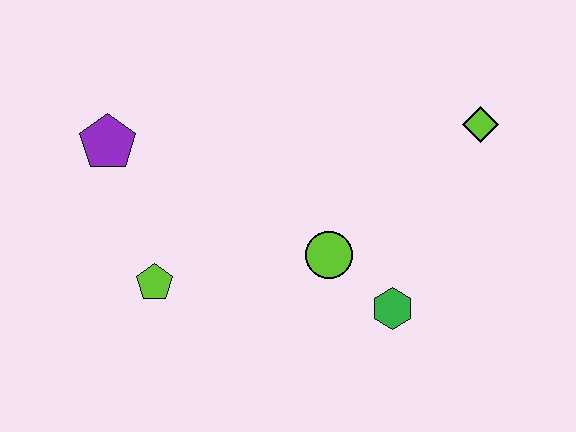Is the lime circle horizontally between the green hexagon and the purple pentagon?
Yes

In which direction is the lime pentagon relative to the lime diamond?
The lime pentagon is to the left of the lime diamond.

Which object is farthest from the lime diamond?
The purple pentagon is farthest from the lime diamond.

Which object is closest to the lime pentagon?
The purple pentagon is closest to the lime pentagon.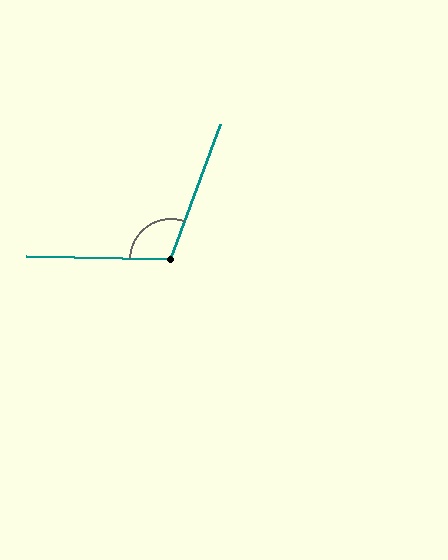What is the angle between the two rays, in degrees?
Approximately 109 degrees.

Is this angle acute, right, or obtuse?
It is obtuse.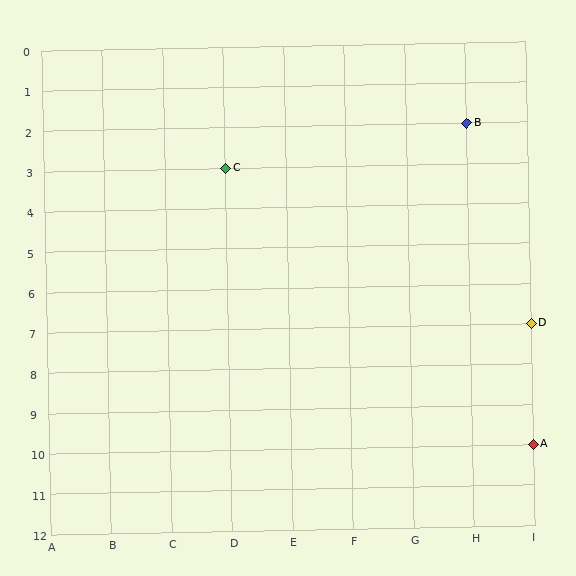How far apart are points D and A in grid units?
Points D and A are 3 rows apart.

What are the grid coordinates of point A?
Point A is at grid coordinates (I, 10).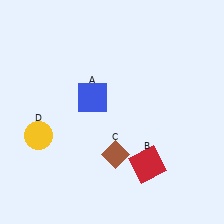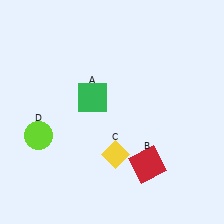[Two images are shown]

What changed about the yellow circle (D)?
In Image 1, D is yellow. In Image 2, it changed to lime.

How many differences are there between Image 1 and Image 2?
There are 3 differences between the two images.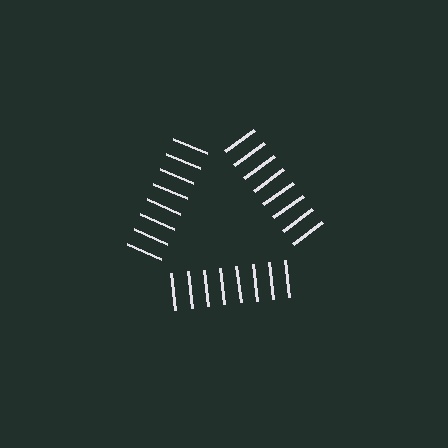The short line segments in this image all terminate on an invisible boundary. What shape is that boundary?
An illusory triangle — the line segments terminate on its edges but no continuous stroke is drawn.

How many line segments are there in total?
24 — 8 along each of the 3 edges.